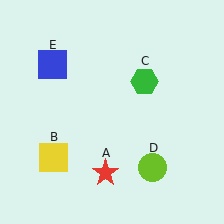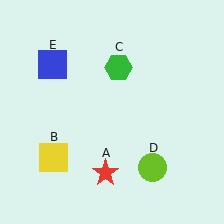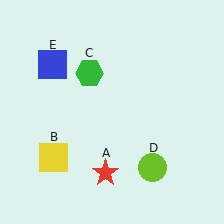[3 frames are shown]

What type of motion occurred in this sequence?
The green hexagon (object C) rotated counterclockwise around the center of the scene.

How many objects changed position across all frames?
1 object changed position: green hexagon (object C).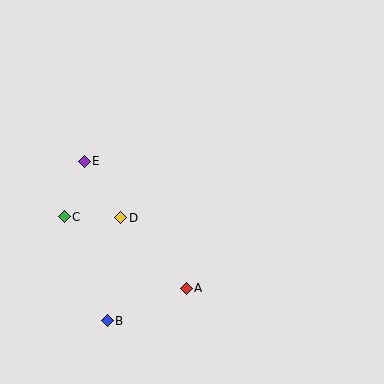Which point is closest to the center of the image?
Point D at (121, 218) is closest to the center.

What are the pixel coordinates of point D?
Point D is at (121, 218).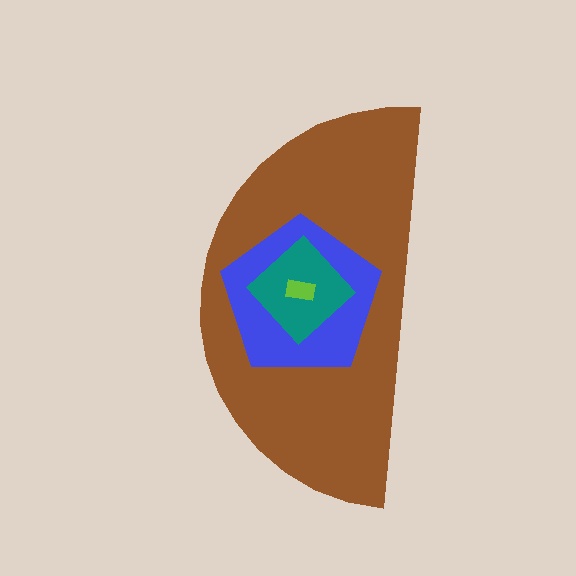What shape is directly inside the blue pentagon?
The teal diamond.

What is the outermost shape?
The brown semicircle.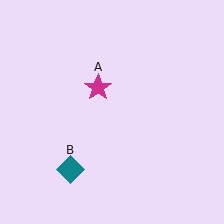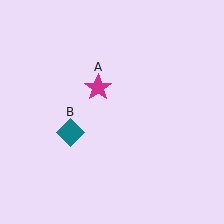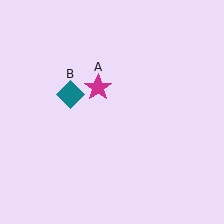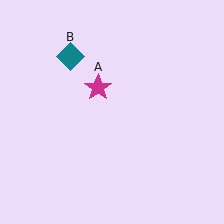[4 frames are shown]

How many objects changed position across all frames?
1 object changed position: teal diamond (object B).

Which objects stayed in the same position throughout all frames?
Magenta star (object A) remained stationary.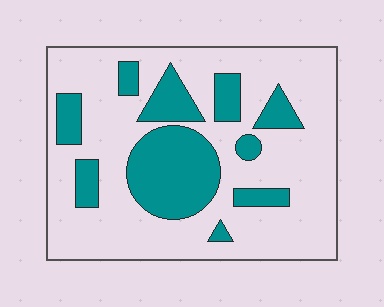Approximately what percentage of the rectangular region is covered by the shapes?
Approximately 25%.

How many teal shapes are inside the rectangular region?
10.